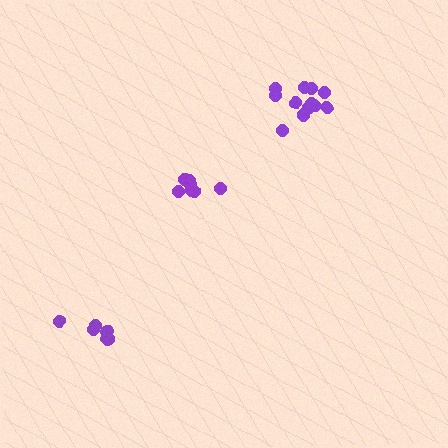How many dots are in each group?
Group 1: 12 dots, Group 2: 6 dots, Group 3: 8 dots (26 total).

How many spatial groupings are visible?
There are 3 spatial groupings.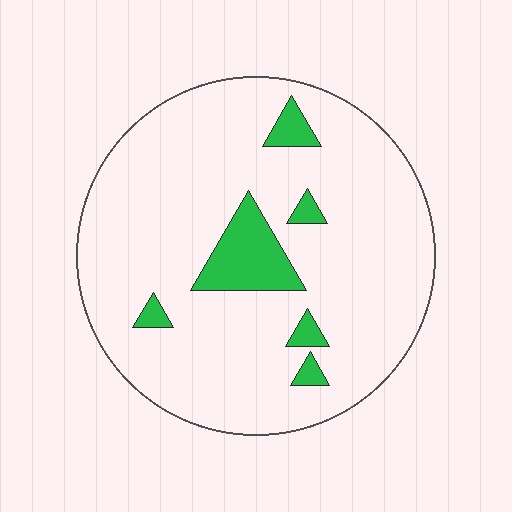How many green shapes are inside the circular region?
6.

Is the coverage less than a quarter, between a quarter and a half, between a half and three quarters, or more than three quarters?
Less than a quarter.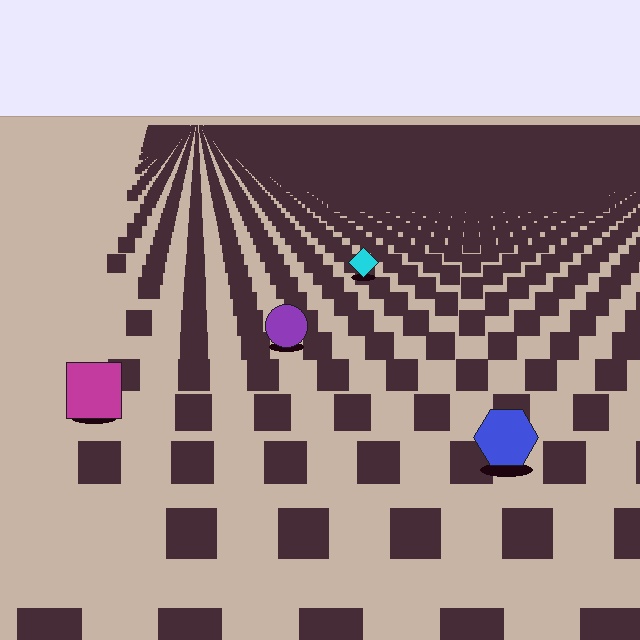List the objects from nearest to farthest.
From nearest to farthest: the blue hexagon, the magenta square, the purple circle, the cyan diamond.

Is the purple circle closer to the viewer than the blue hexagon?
No. The blue hexagon is closer — you can tell from the texture gradient: the ground texture is coarser near it.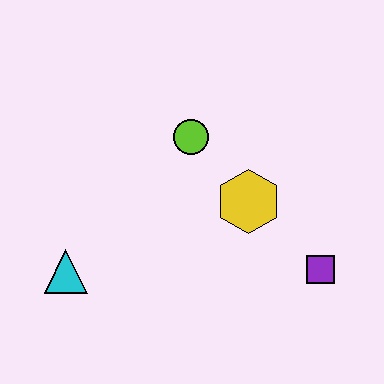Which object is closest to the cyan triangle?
The lime circle is closest to the cyan triangle.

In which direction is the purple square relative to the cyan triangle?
The purple square is to the right of the cyan triangle.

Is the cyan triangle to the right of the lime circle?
No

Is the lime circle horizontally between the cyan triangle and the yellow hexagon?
Yes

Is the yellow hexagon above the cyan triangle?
Yes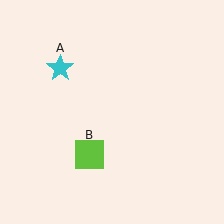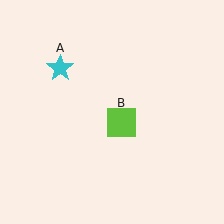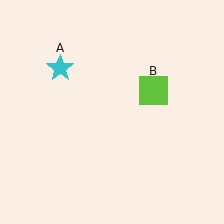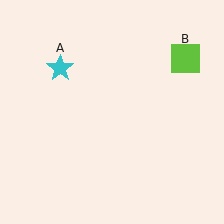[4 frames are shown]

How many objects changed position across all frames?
1 object changed position: lime square (object B).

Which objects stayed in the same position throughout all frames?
Cyan star (object A) remained stationary.